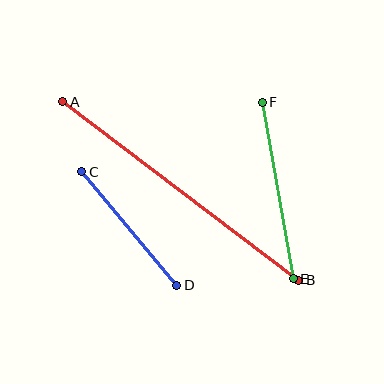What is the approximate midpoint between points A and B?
The midpoint is at approximately (181, 191) pixels.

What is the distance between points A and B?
The distance is approximately 296 pixels.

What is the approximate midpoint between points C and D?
The midpoint is at approximately (129, 229) pixels.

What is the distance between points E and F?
The distance is approximately 179 pixels.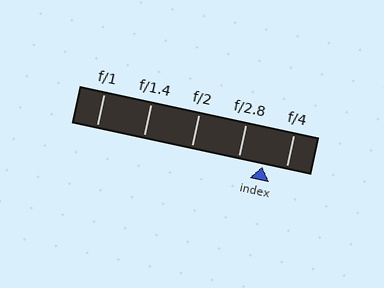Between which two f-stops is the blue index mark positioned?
The index mark is between f/2.8 and f/4.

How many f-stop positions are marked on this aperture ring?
There are 5 f-stop positions marked.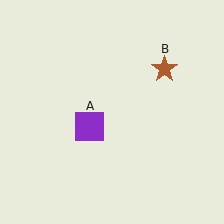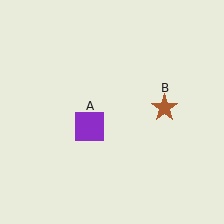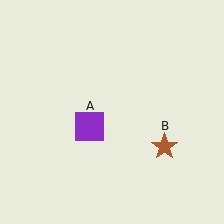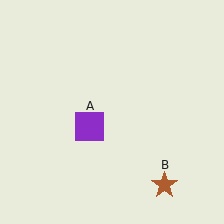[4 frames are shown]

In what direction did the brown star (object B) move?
The brown star (object B) moved down.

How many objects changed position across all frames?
1 object changed position: brown star (object B).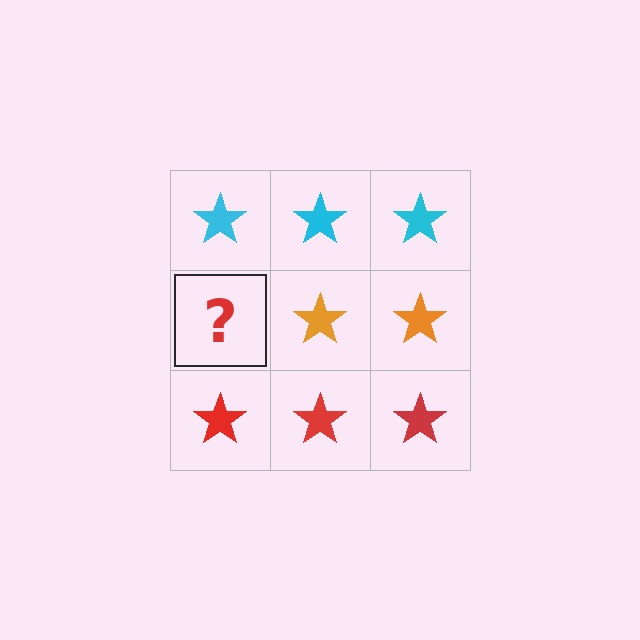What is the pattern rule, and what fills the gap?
The rule is that each row has a consistent color. The gap should be filled with an orange star.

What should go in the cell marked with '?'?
The missing cell should contain an orange star.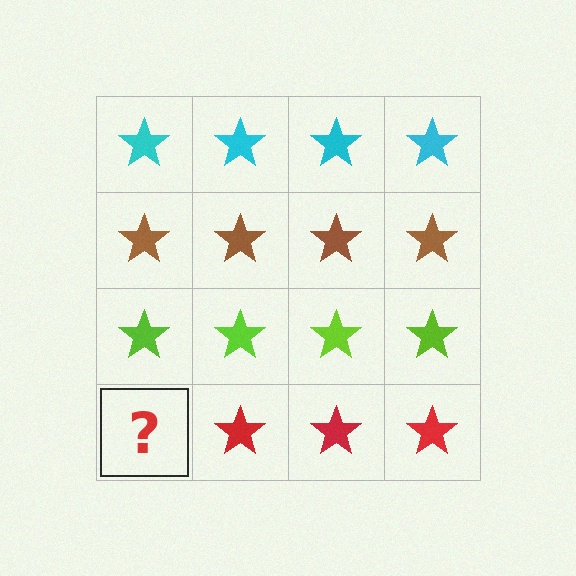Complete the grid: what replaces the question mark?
The question mark should be replaced with a red star.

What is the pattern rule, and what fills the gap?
The rule is that each row has a consistent color. The gap should be filled with a red star.